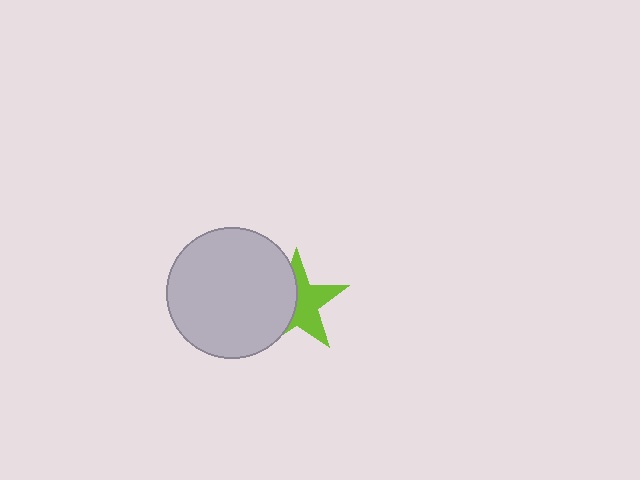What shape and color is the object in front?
The object in front is a light gray circle.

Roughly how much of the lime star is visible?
About half of it is visible (roughly 54%).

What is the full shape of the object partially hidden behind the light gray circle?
The partially hidden object is a lime star.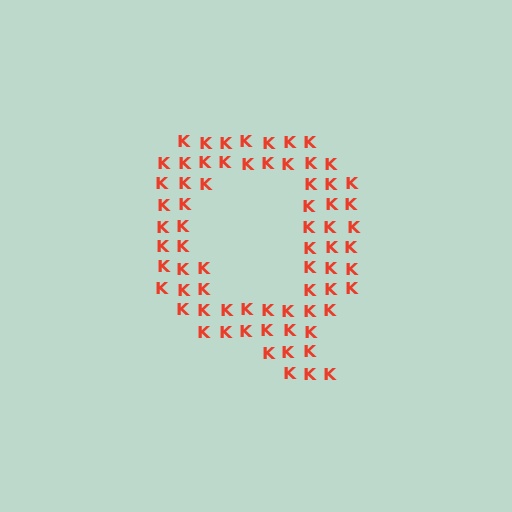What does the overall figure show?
The overall figure shows the letter Q.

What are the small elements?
The small elements are letter K's.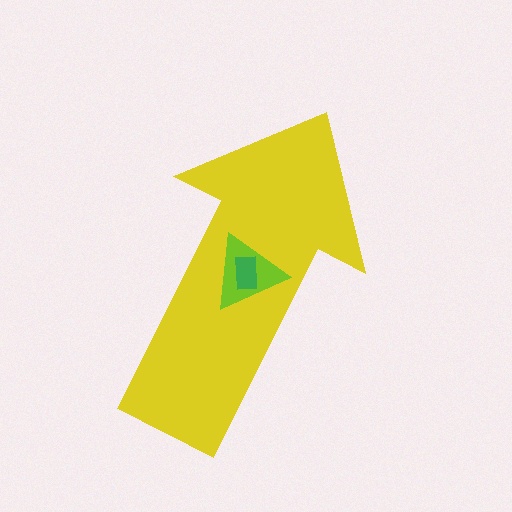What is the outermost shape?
The yellow arrow.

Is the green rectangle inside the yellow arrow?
Yes.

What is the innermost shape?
The green rectangle.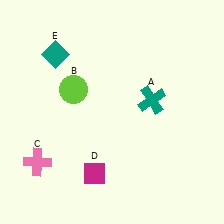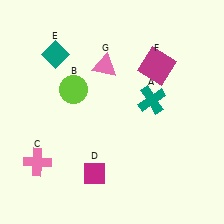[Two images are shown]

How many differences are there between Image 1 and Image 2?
There are 2 differences between the two images.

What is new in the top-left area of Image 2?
A pink triangle (G) was added in the top-left area of Image 2.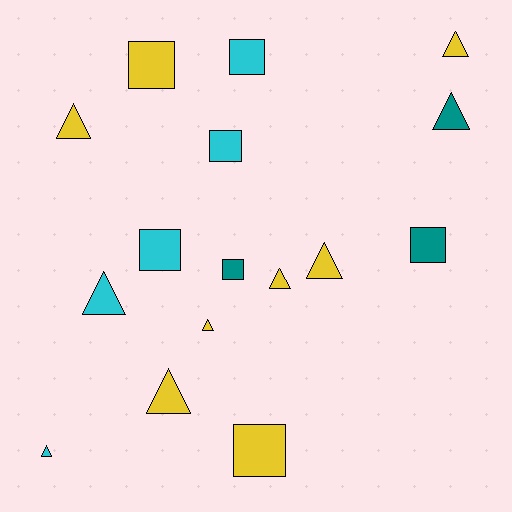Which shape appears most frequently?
Triangle, with 9 objects.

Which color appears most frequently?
Yellow, with 8 objects.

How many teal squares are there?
There are 2 teal squares.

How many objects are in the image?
There are 16 objects.